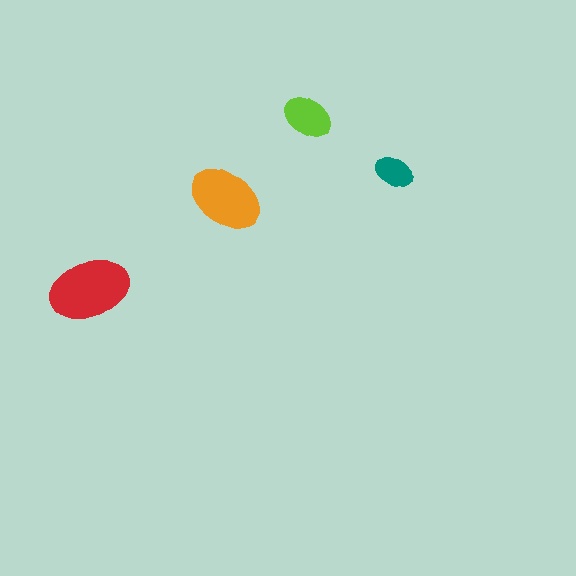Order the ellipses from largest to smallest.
the red one, the orange one, the lime one, the teal one.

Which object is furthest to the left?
The red ellipse is leftmost.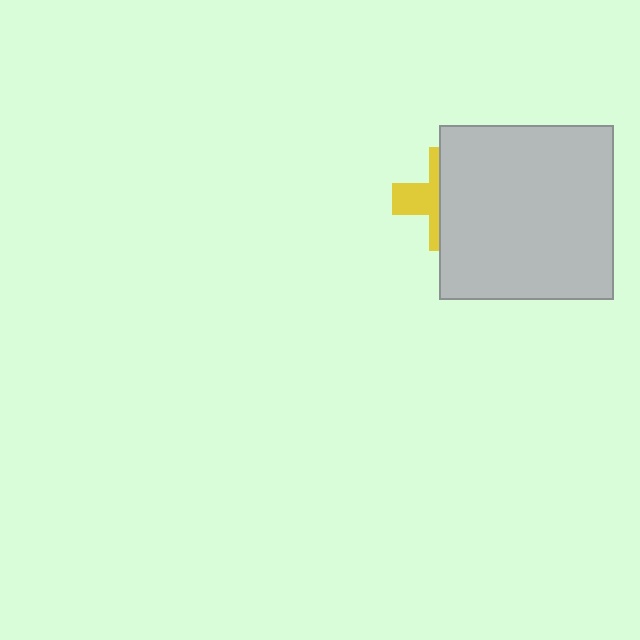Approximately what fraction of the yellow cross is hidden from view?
Roughly 60% of the yellow cross is hidden behind the light gray square.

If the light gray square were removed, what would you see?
You would see the complete yellow cross.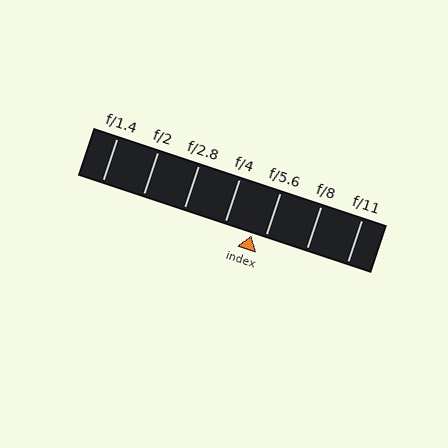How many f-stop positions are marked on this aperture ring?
There are 7 f-stop positions marked.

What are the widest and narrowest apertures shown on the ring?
The widest aperture shown is f/1.4 and the narrowest is f/11.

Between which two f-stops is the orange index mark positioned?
The index mark is between f/4 and f/5.6.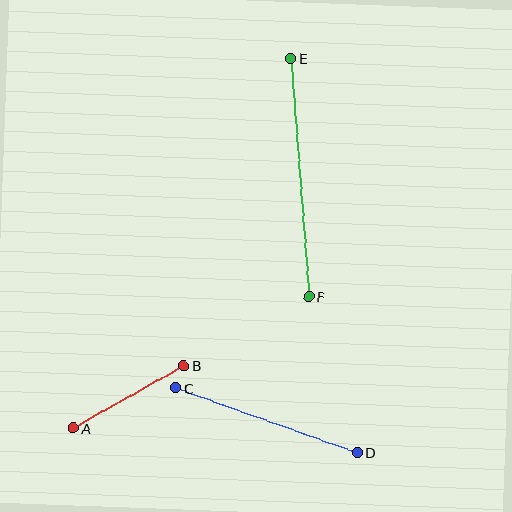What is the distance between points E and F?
The distance is approximately 239 pixels.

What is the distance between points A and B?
The distance is approximately 127 pixels.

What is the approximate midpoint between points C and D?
The midpoint is at approximately (267, 420) pixels.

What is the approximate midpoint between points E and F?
The midpoint is at approximately (300, 178) pixels.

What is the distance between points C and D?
The distance is approximately 192 pixels.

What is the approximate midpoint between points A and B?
The midpoint is at approximately (128, 397) pixels.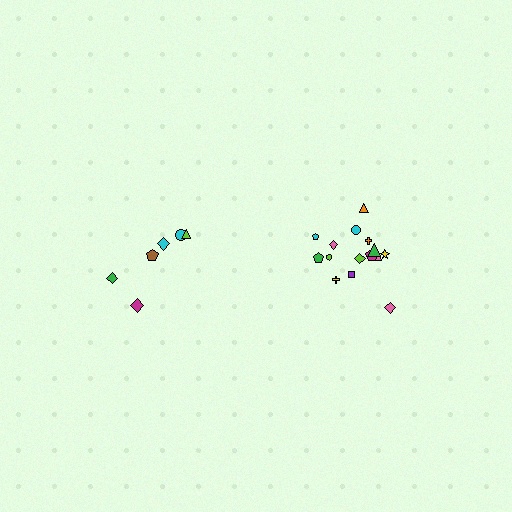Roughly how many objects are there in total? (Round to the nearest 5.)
Roughly 20 objects in total.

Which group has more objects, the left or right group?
The right group.